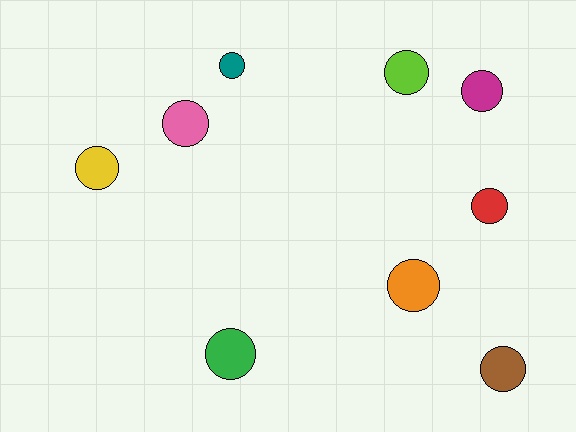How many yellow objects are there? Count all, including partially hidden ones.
There is 1 yellow object.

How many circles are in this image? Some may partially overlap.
There are 9 circles.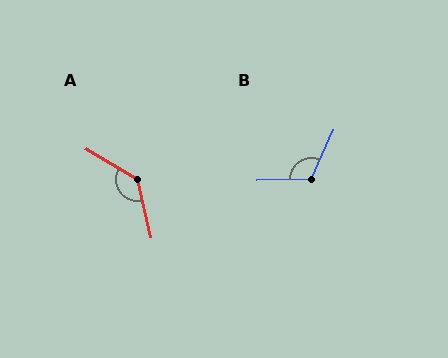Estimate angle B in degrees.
Approximately 116 degrees.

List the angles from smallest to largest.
B (116°), A (133°).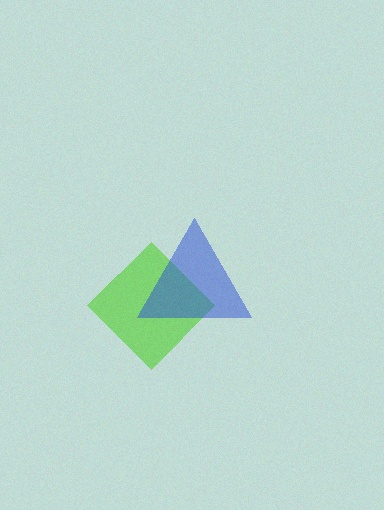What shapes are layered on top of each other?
The layered shapes are: a lime diamond, a blue triangle.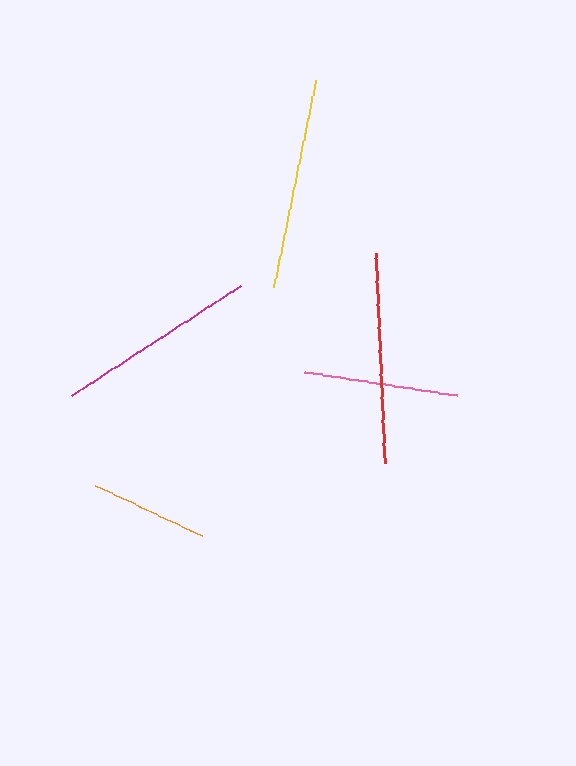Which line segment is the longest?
The yellow line is the longest at approximately 212 pixels.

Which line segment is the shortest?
The orange line is the shortest at approximately 118 pixels.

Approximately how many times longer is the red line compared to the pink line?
The red line is approximately 1.4 times the length of the pink line.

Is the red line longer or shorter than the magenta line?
The red line is longer than the magenta line.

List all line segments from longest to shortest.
From longest to shortest: yellow, red, magenta, pink, orange.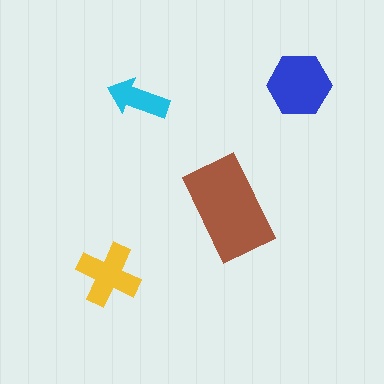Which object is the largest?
The brown rectangle.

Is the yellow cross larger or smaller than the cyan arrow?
Larger.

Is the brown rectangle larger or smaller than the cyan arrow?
Larger.